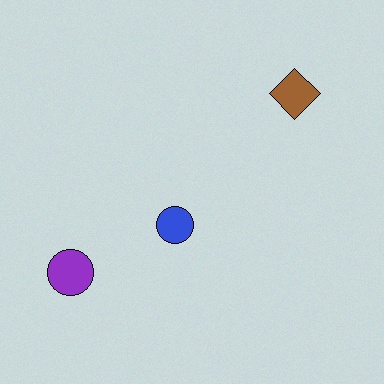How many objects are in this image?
There are 3 objects.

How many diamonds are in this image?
There is 1 diamond.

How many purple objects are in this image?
There is 1 purple object.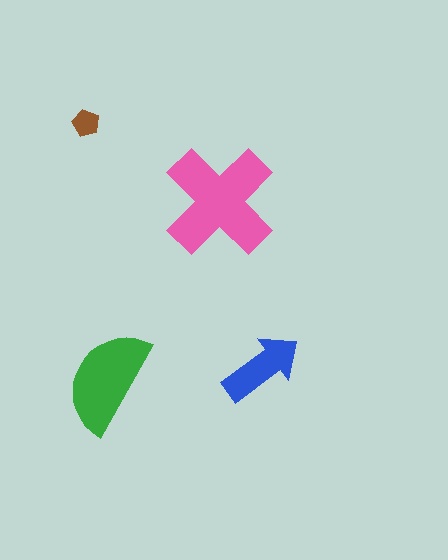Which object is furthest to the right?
The blue arrow is rightmost.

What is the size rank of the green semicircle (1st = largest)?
2nd.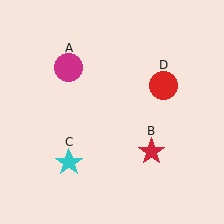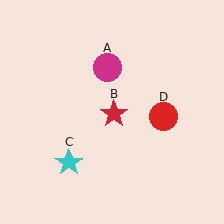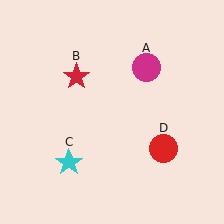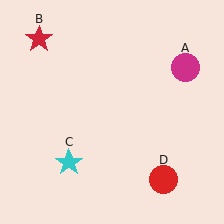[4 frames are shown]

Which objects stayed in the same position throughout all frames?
Cyan star (object C) remained stationary.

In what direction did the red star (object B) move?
The red star (object B) moved up and to the left.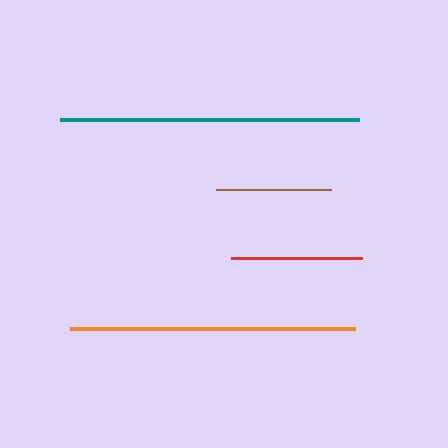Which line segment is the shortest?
The brown line is the shortest at approximately 116 pixels.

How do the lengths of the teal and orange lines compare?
The teal and orange lines are approximately the same length.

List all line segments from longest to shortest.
From longest to shortest: teal, orange, red, brown.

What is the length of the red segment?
The red segment is approximately 131 pixels long.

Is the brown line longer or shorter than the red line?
The red line is longer than the brown line.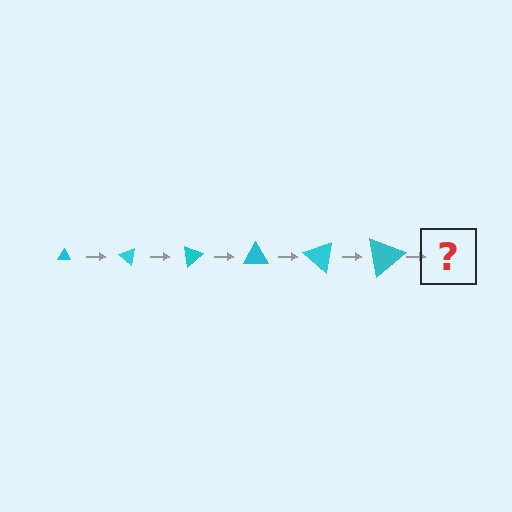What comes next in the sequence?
The next element should be a triangle, larger than the previous one and rotated 240 degrees from the start.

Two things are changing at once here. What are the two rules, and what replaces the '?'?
The two rules are that the triangle grows larger each step and it rotates 40 degrees each step. The '?' should be a triangle, larger than the previous one and rotated 240 degrees from the start.